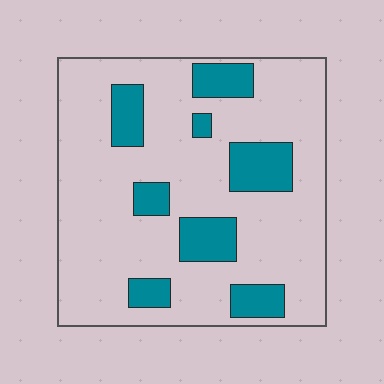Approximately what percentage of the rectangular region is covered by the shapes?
Approximately 20%.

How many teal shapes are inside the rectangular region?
8.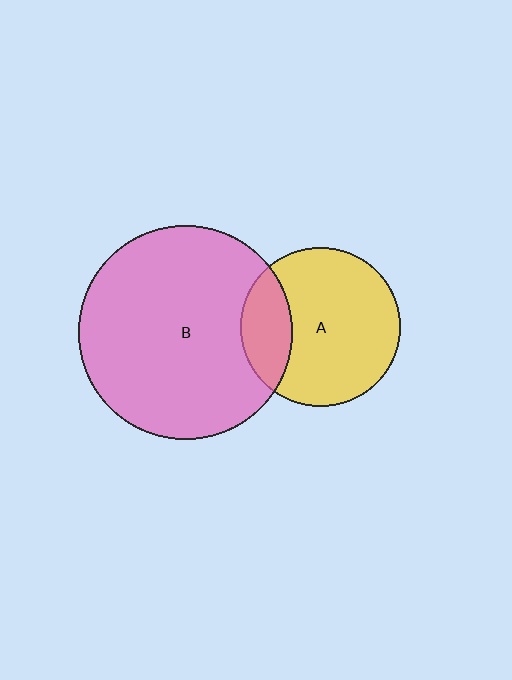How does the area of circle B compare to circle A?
Approximately 1.8 times.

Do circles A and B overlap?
Yes.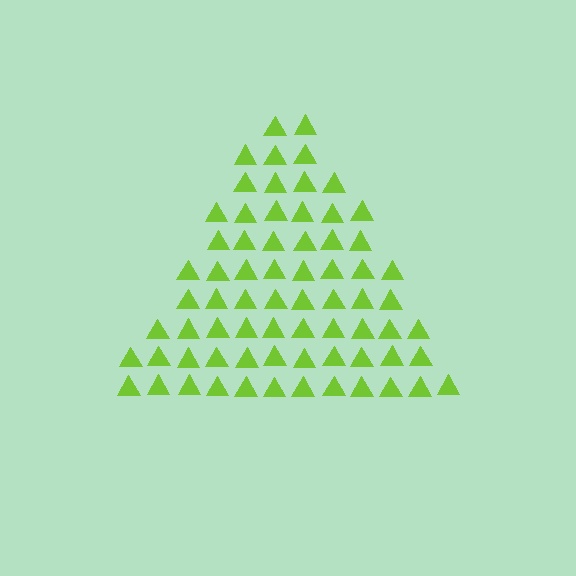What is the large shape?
The large shape is a triangle.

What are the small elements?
The small elements are triangles.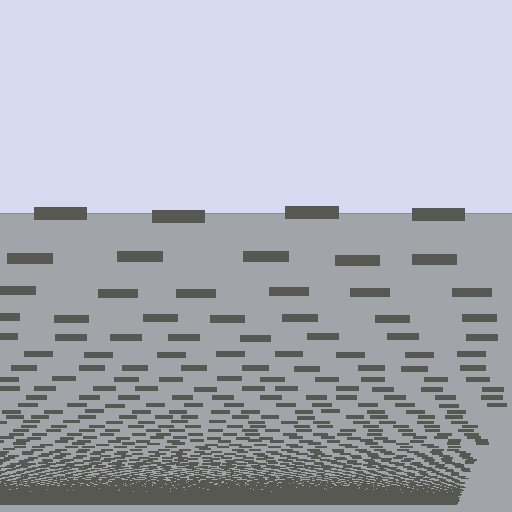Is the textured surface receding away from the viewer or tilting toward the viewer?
The surface appears to tilt toward the viewer. Texture elements get larger and sparser toward the top.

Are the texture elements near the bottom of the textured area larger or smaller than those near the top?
Smaller. The gradient is inverted — elements near the bottom are smaller and denser.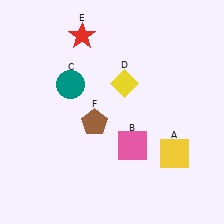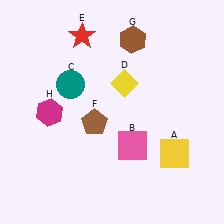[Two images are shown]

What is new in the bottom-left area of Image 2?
A magenta hexagon (H) was added in the bottom-left area of Image 2.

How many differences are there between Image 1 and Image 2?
There are 2 differences between the two images.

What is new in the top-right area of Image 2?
A brown hexagon (G) was added in the top-right area of Image 2.